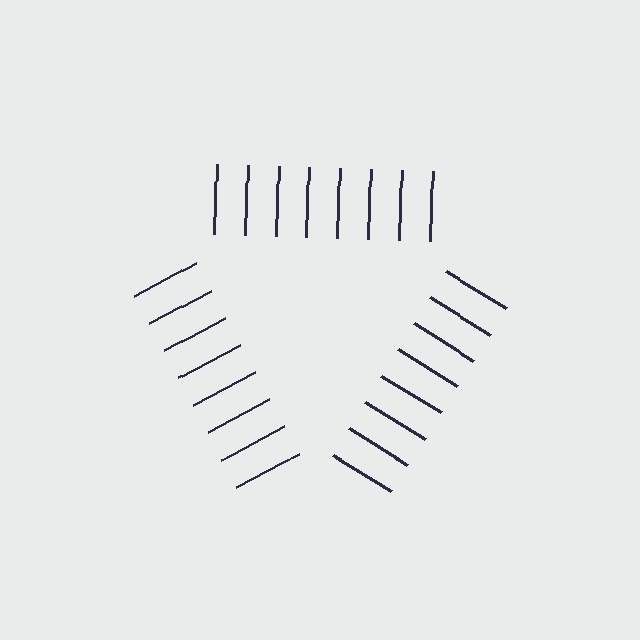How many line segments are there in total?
24 — 8 along each of the 3 edges.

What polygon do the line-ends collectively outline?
An illusory triangle — the line segments terminate on its edges but no continuous stroke is drawn.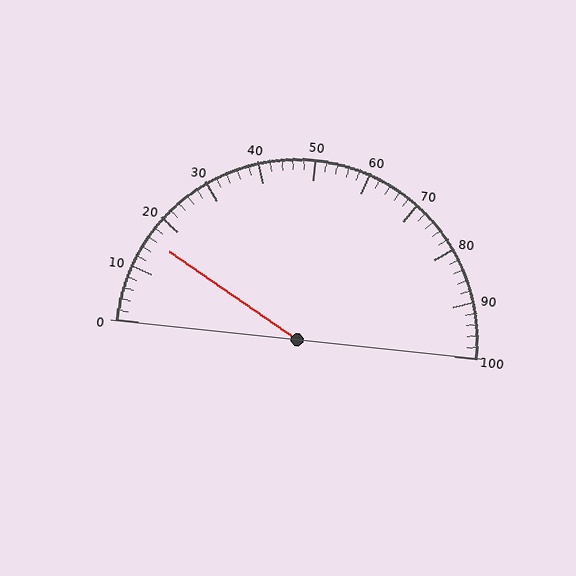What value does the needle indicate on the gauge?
The needle indicates approximately 16.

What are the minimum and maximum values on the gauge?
The gauge ranges from 0 to 100.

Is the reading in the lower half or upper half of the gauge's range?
The reading is in the lower half of the range (0 to 100).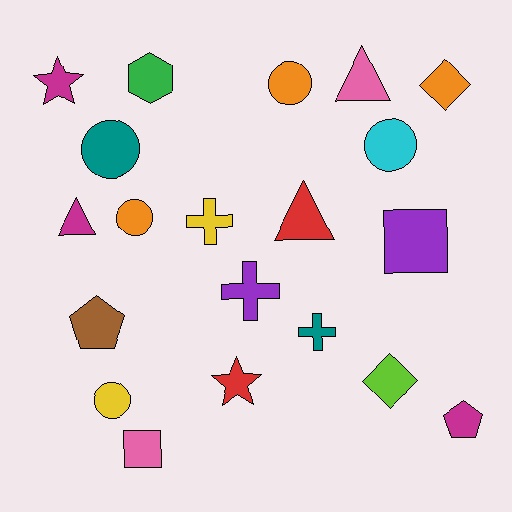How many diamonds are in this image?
There are 2 diamonds.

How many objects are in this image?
There are 20 objects.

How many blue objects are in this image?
There are no blue objects.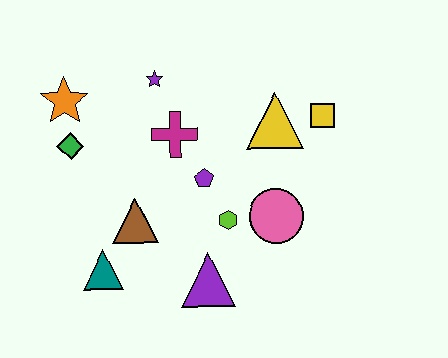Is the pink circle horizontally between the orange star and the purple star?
No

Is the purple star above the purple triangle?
Yes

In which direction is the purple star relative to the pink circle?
The purple star is above the pink circle.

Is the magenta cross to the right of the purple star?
Yes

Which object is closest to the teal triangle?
The brown triangle is closest to the teal triangle.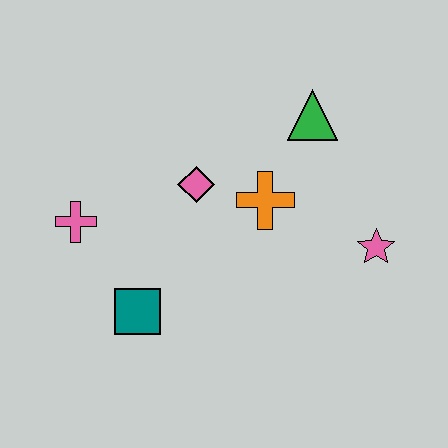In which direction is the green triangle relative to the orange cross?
The green triangle is above the orange cross.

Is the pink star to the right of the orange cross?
Yes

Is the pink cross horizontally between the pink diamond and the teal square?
No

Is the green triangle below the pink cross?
No